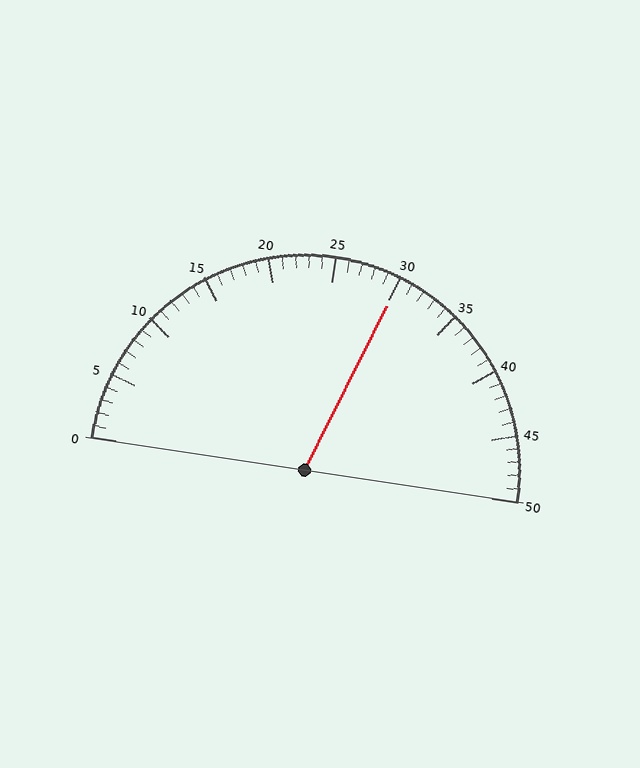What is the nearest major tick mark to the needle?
The nearest major tick mark is 30.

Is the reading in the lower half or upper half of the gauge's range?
The reading is in the upper half of the range (0 to 50).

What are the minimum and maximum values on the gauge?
The gauge ranges from 0 to 50.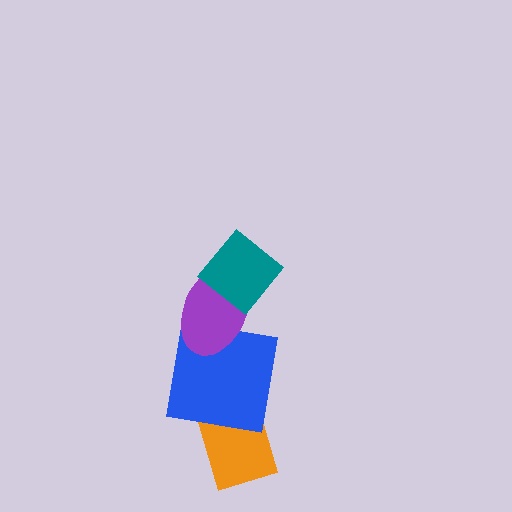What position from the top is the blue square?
The blue square is 3rd from the top.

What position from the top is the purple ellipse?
The purple ellipse is 2nd from the top.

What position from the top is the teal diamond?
The teal diamond is 1st from the top.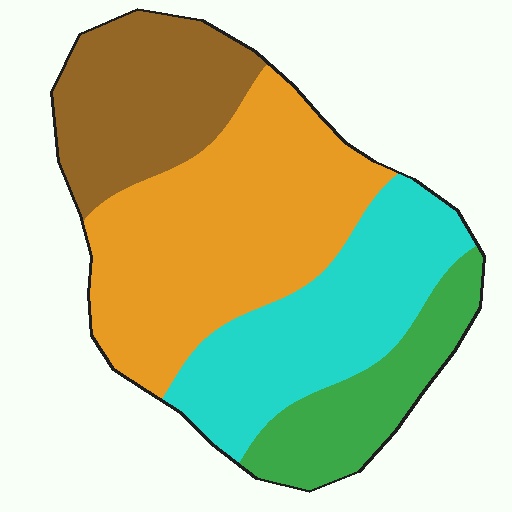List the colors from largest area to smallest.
From largest to smallest: orange, cyan, brown, green.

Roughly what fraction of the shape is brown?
Brown takes up between a sixth and a third of the shape.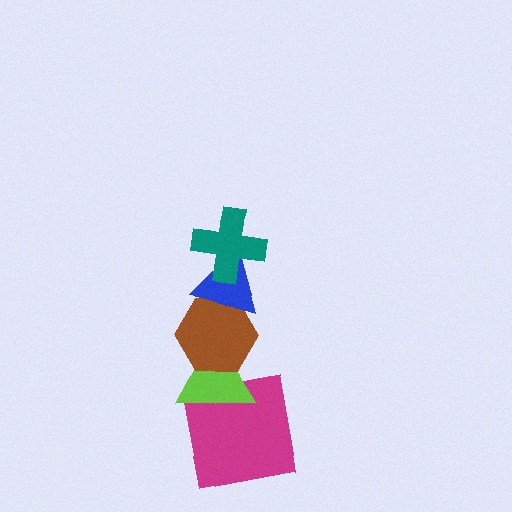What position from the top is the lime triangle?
The lime triangle is 4th from the top.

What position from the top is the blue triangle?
The blue triangle is 2nd from the top.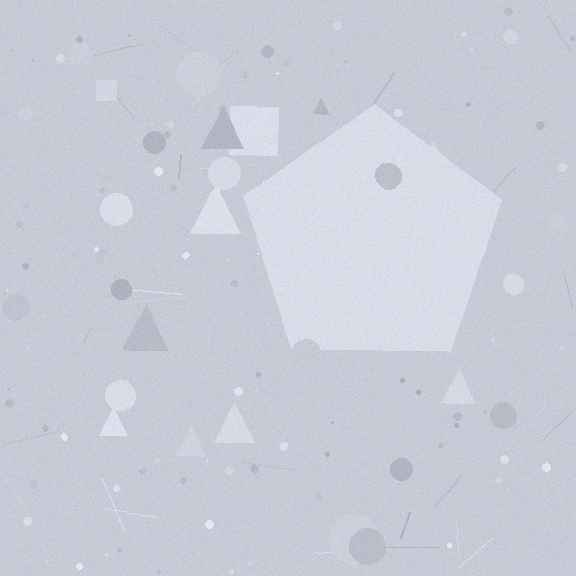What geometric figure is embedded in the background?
A pentagon is embedded in the background.